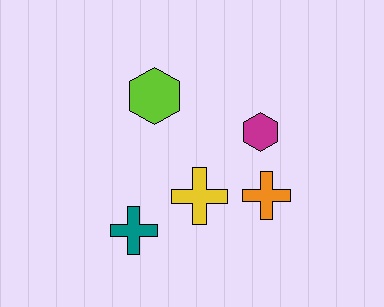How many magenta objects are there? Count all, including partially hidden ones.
There is 1 magenta object.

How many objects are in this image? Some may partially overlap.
There are 5 objects.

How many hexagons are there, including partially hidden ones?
There are 2 hexagons.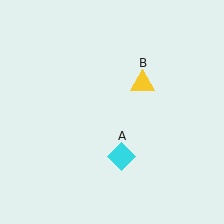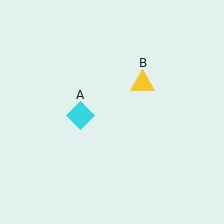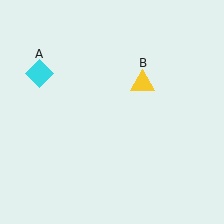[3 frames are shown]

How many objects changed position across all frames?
1 object changed position: cyan diamond (object A).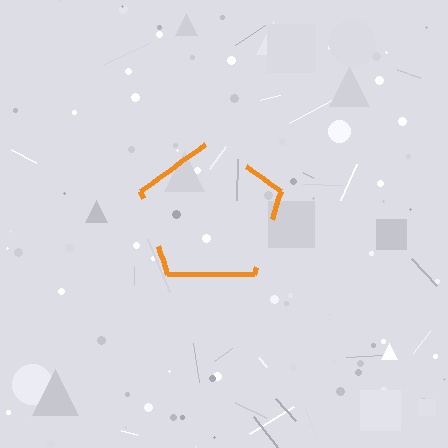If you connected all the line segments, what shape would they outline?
They would outline a pentagon.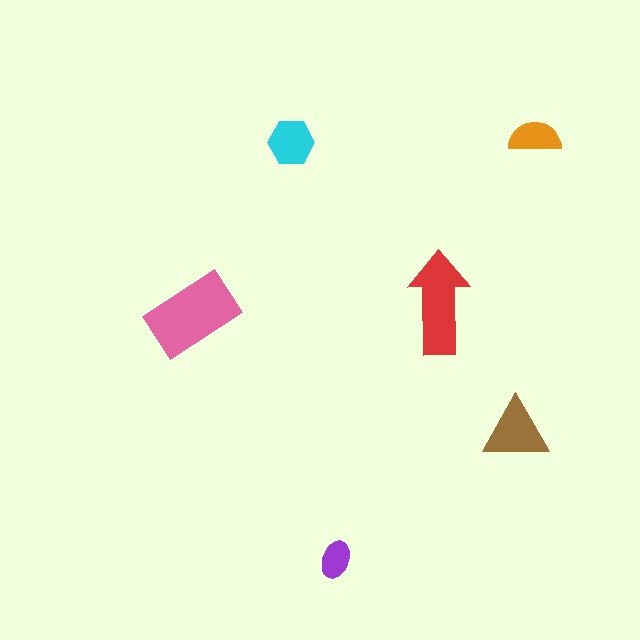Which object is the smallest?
The purple ellipse.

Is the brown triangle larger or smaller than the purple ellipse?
Larger.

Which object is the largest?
The pink rectangle.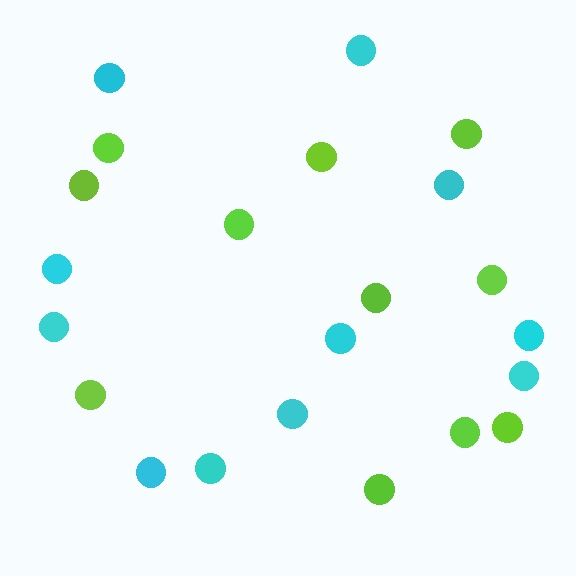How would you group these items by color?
There are 2 groups: one group of cyan circles (11) and one group of lime circles (11).